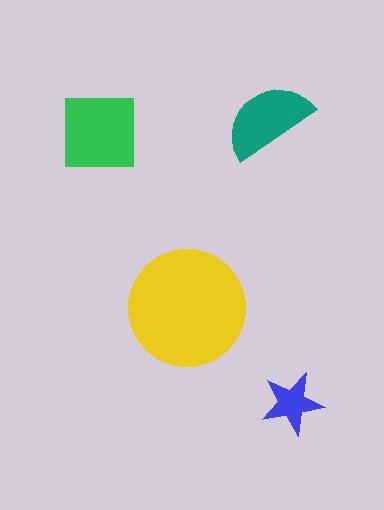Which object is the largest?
The yellow circle.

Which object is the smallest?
The blue star.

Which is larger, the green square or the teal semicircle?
The green square.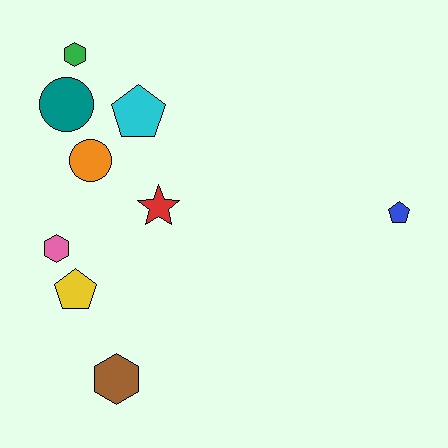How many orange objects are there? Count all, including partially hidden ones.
There is 1 orange object.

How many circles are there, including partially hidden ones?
There are 2 circles.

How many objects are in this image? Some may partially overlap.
There are 9 objects.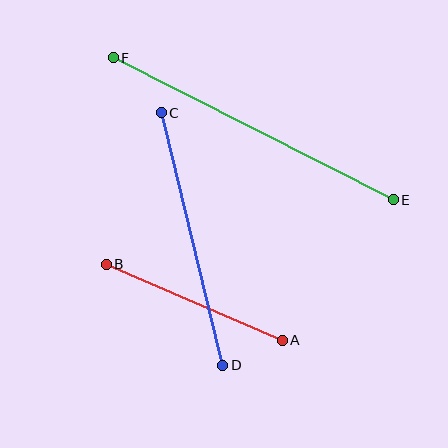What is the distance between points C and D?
The distance is approximately 260 pixels.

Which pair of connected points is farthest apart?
Points E and F are farthest apart.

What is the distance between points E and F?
The distance is approximately 314 pixels.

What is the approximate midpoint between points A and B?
The midpoint is at approximately (194, 302) pixels.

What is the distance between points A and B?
The distance is approximately 192 pixels.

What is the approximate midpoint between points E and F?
The midpoint is at approximately (253, 129) pixels.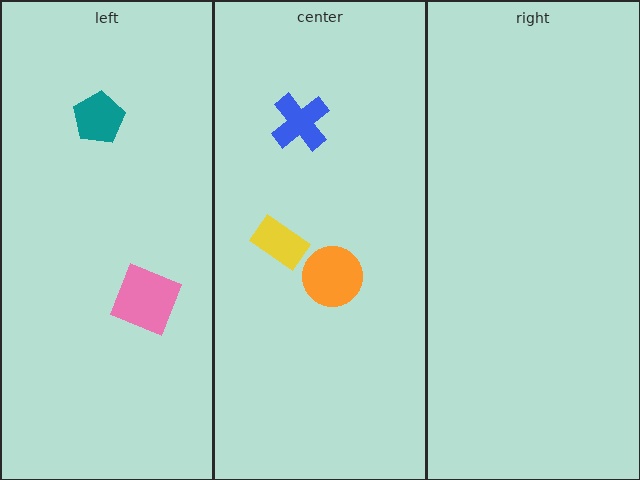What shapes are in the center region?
The yellow rectangle, the orange circle, the blue cross.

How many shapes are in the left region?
2.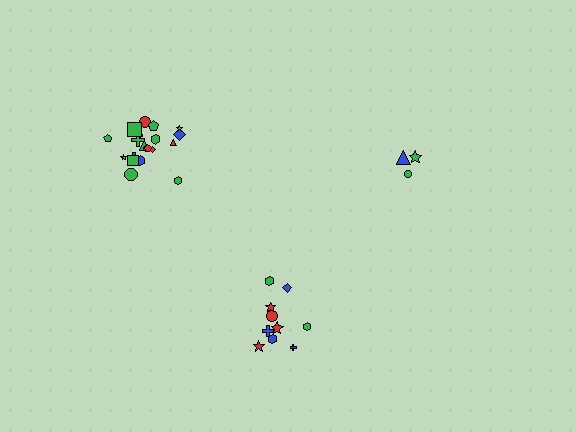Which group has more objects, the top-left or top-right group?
The top-left group.